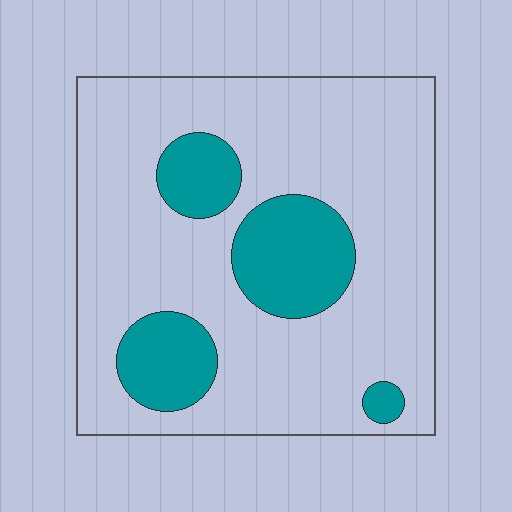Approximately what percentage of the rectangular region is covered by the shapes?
Approximately 20%.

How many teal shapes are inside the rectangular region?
4.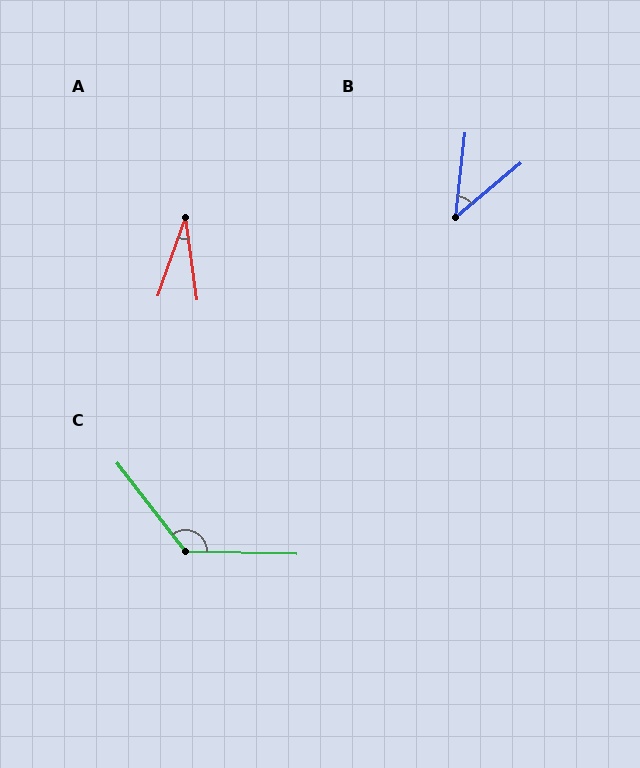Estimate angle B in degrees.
Approximately 44 degrees.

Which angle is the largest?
C, at approximately 129 degrees.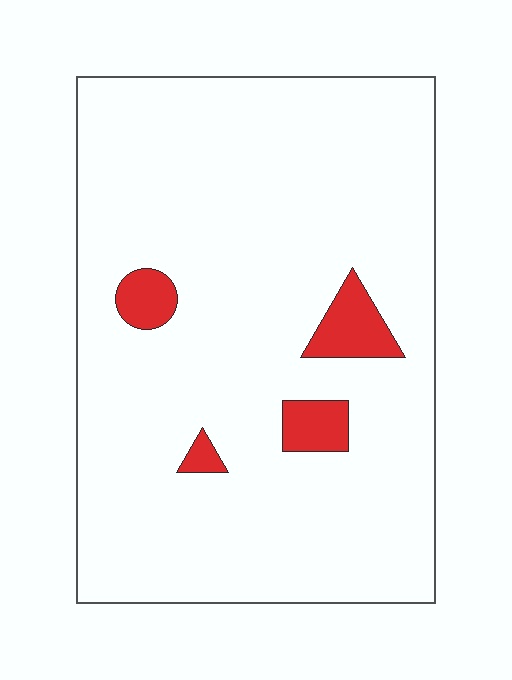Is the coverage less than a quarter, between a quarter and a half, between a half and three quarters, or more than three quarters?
Less than a quarter.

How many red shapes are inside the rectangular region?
4.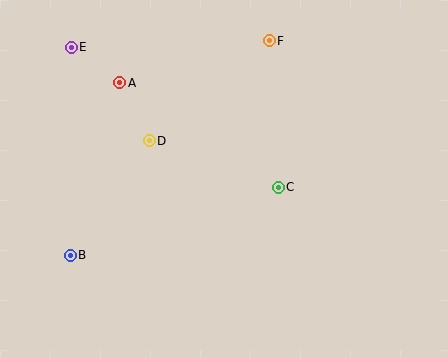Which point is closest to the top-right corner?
Point F is closest to the top-right corner.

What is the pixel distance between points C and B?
The distance between C and B is 219 pixels.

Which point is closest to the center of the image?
Point C at (278, 187) is closest to the center.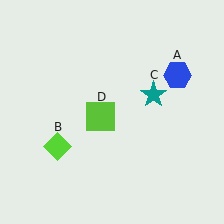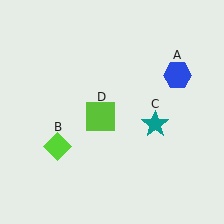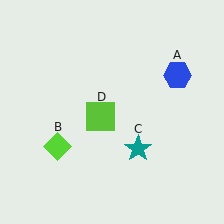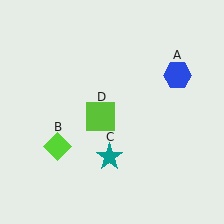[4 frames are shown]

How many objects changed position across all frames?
1 object changed position: teal star (object C).